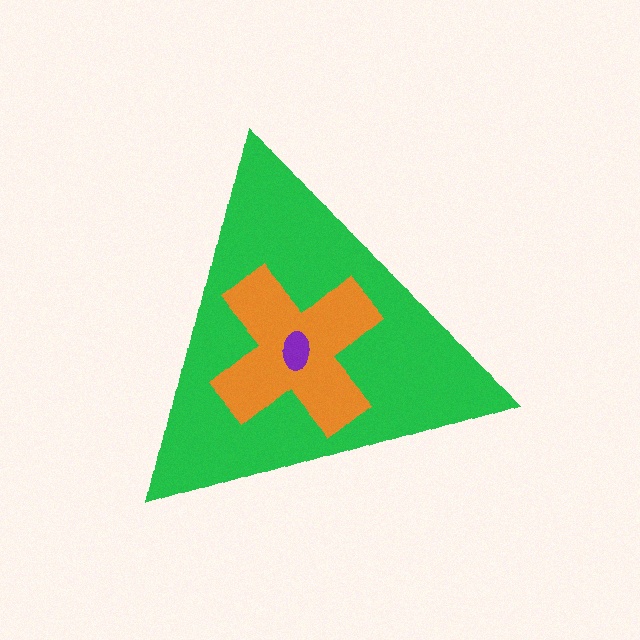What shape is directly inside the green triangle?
The orange cross.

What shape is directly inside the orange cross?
The purple ellipse.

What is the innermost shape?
The purple ellipse.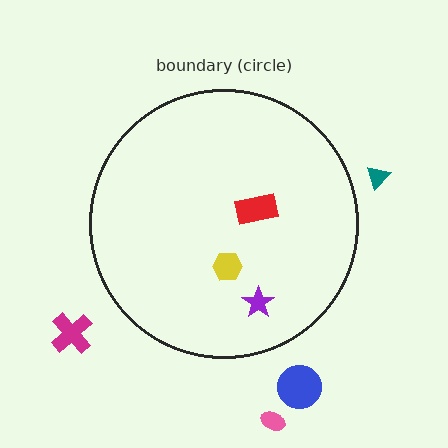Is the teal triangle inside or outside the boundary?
Outside.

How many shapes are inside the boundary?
3 inside, 4 outside.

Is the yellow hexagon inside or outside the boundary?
Inside.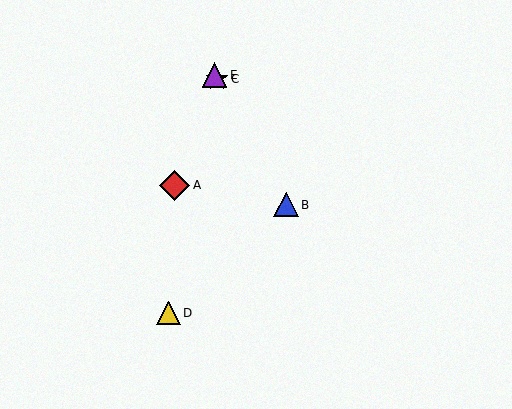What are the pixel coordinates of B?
Object B is at (286, 205).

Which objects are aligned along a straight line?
Objects B, C, E are aligned along a straight line.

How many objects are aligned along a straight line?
3 objects (B, C, E) are aligned along a straight line.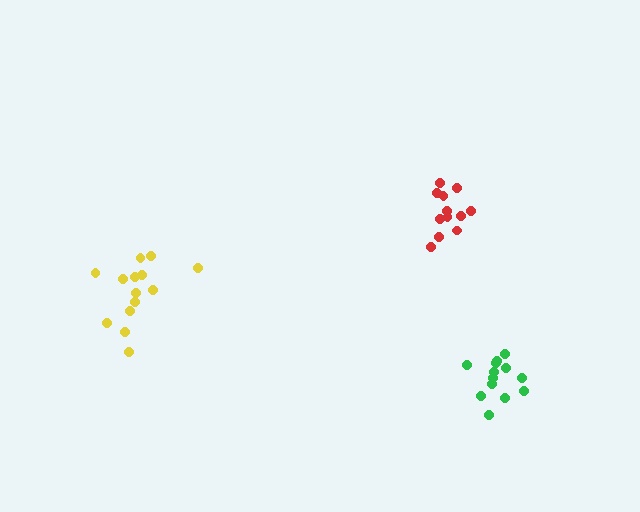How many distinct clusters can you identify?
There are 3 distinct clusters.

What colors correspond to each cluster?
The clusters are colored: yellow, red, green.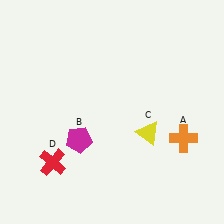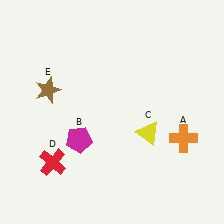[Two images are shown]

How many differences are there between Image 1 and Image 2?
There is 1 difference between the two images.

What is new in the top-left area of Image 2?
A brown star (E) was added in the top-left area of Image 2.